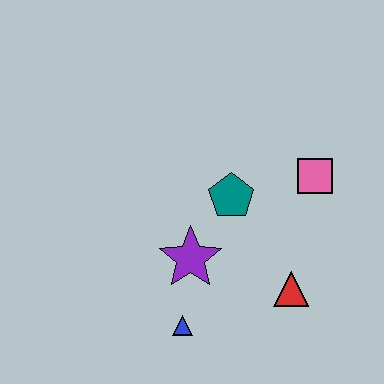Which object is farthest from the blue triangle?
The pink square is farthest from the blue triangle.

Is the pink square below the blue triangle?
No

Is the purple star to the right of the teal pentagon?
No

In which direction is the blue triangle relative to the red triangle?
The blue triangle is to the left of the red triangle.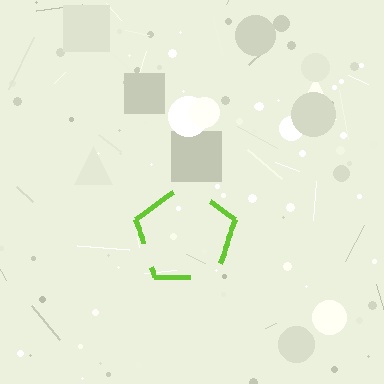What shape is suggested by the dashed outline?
The dashed outline suggests a pentagon.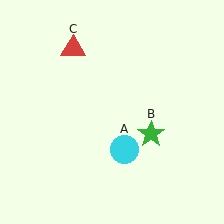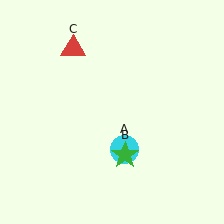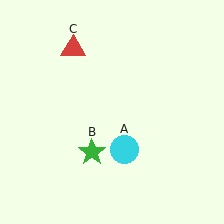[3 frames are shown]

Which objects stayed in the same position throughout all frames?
Cyan circle (object A) and red triangle (object C) remained stationary.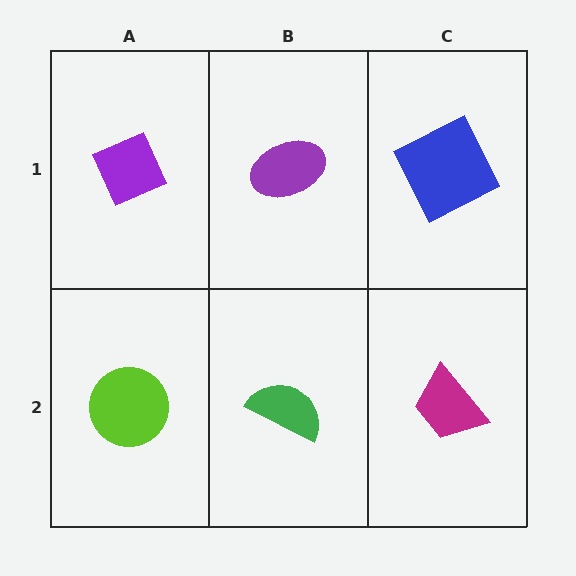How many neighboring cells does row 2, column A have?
2.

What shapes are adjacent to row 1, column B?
A green semicircle (row 2, column B), a purple diamond (row 1, column A), a blue square (row 1, column C).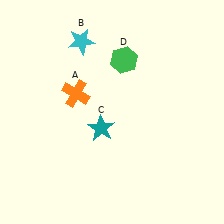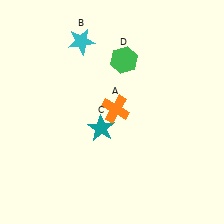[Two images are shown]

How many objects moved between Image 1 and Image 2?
1 object moved between the two images.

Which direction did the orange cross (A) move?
The orange cross (A) moved right.